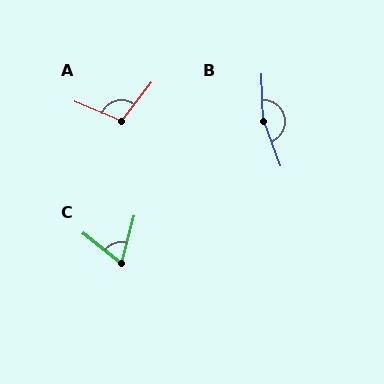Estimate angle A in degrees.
Approximately 105 degrees.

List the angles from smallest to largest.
C (67°), A (105°), B (161°).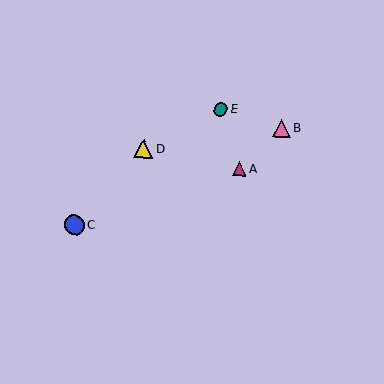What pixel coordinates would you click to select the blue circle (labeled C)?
Click at (74, 225) to select the blue circle C.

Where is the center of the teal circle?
The center of the teal circle is at (221, 109).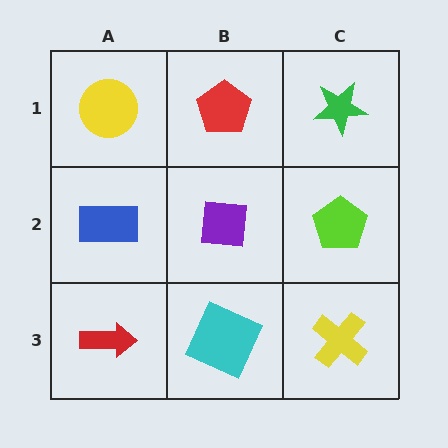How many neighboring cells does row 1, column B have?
3.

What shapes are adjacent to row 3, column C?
A lime pentagon (row 2, column C), a cyan square (row 3, column B).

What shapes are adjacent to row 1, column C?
A lime pentagon (row 2, column C), a red pentagon (row 1, column B).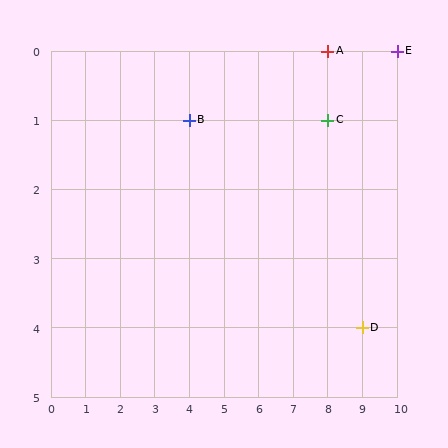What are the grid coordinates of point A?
Point A is at grid coordinates (8, 0).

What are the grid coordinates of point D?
Point D is at grid coordinates (9, 4).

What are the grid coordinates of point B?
Point B is at grid coordinates (4, 1).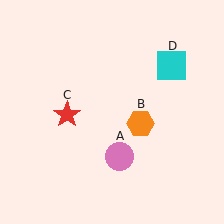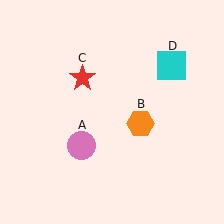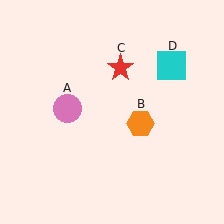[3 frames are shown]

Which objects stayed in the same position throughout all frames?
Orange hexagon (object B) and cyan square (object D) remained stationary.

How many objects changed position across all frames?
2 objects changed position: pink circle (object A), red star (object C).